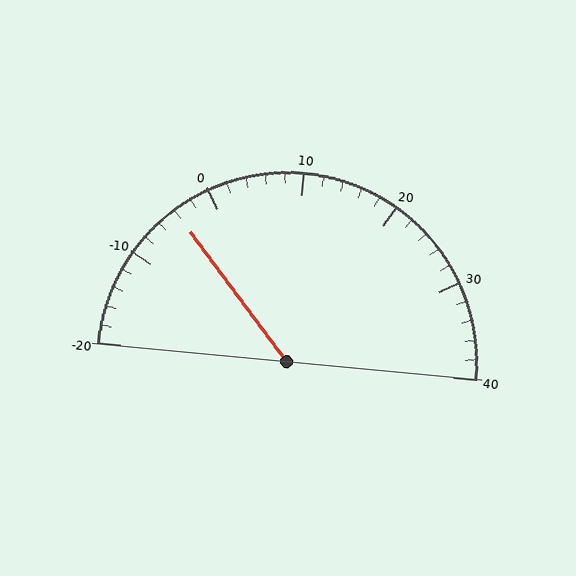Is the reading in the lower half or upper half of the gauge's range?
The reading is in the lower half of the range (-20 to 40).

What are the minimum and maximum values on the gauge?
The gauge ranges from -20 to 40.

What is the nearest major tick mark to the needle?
The nearest major tick mark is 0.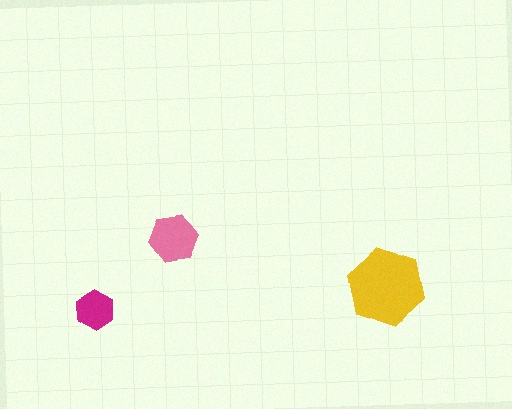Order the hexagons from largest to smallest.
the yellow one, the pink one, the magenta one.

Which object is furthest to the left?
The magenta hexagon is leftmost.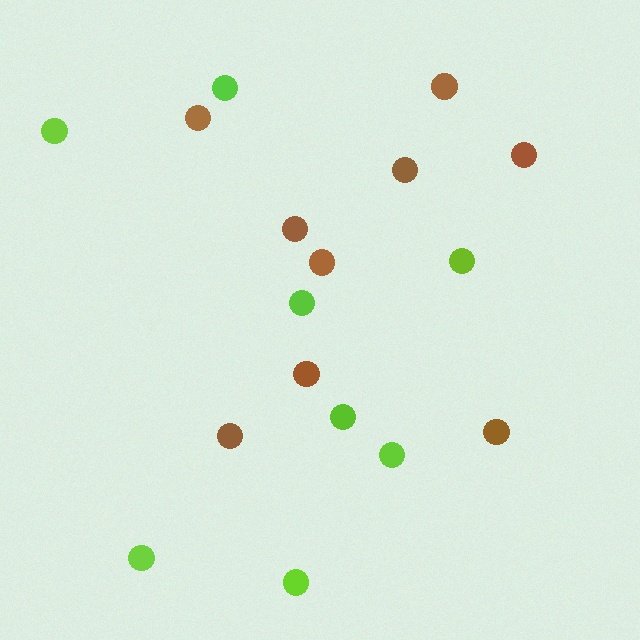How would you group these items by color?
There are 2 groups: one group of brown circles (9) and one group of lime circles (8).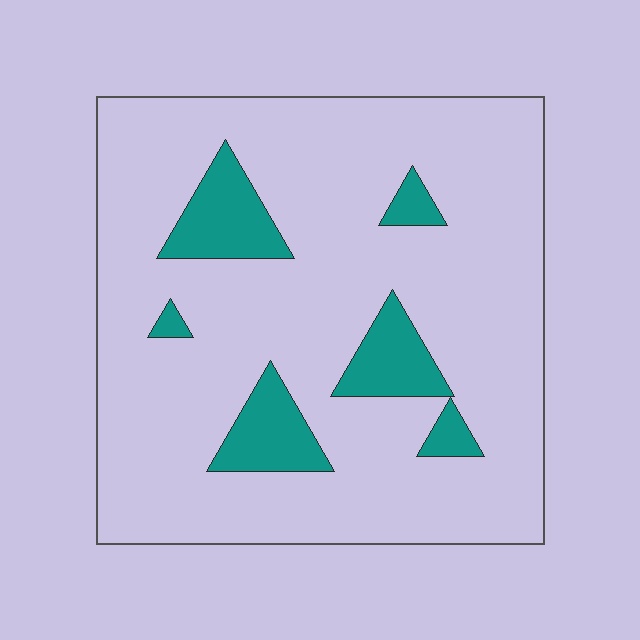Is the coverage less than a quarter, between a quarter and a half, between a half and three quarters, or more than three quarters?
Less than a quarter.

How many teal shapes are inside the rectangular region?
6.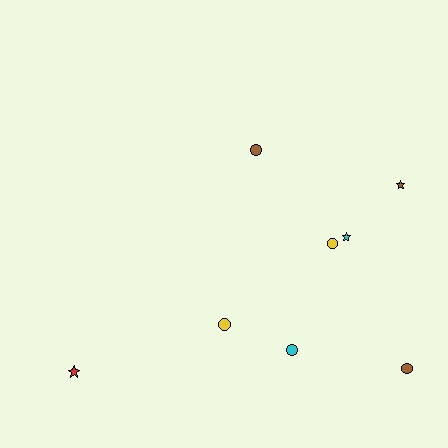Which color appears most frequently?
Brown, with 3 objects.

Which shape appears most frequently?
Circle, with 5 objects.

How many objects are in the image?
There are 8 objects.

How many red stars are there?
There is 1 red star.